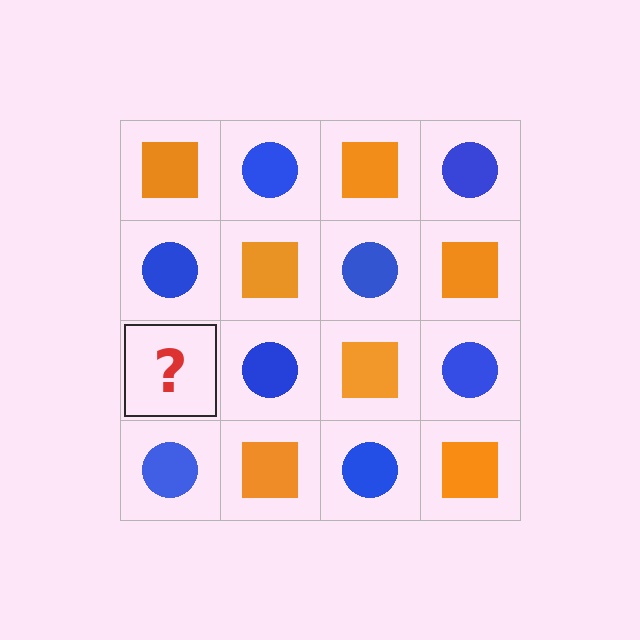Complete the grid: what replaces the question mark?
The question mark should be replaced with an orange square.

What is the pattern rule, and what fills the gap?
The rule is that it alternates orange square and blue circle in a checkerboard pattern. The gap should be filled with an orange square.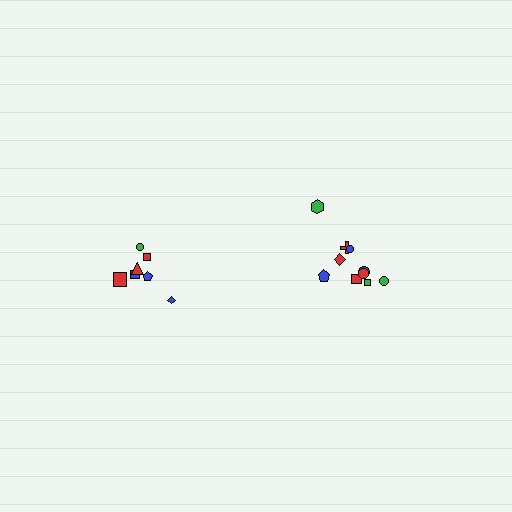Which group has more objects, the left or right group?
The right group.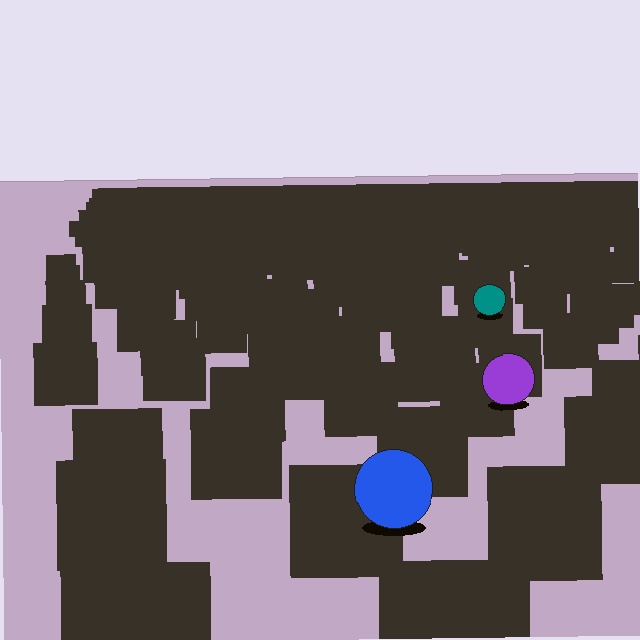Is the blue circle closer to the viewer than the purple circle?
Yes. The blue circle is closer — you can tell from the texture gradient: the ground texture is coarser near it.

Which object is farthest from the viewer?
The teal circle is farthest from the viewer. It appears smaller and the ground texture around it is denser.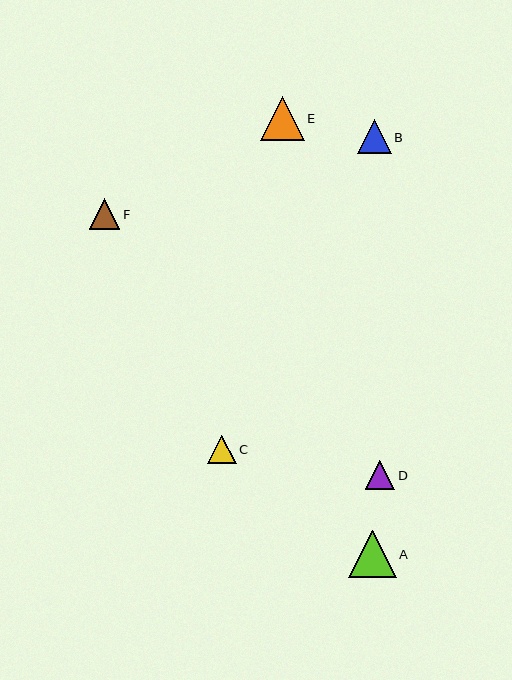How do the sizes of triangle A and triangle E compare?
Triangle A and triangle E are approximately the same size.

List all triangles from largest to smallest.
From largest to smallest: A, E, B, F, D, C.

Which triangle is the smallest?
Triangle C is the smallest with a size of approximately 28 pixels.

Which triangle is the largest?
Triangle A is the largest with a size of approximately 47 pixels.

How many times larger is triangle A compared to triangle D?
Triangle A is approximately 1.6 times the size of triangle D.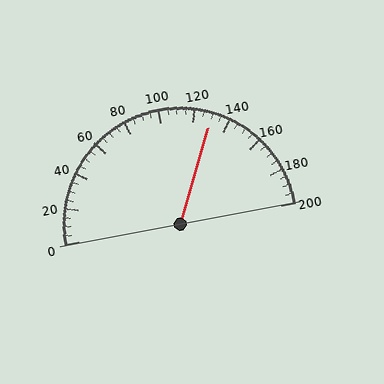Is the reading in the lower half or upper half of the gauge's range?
The reading is in the upper half of the range (0 to 200).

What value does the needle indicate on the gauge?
The needle indicates approximately 130.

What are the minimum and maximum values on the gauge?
The gauge ranges from 0 to 200.